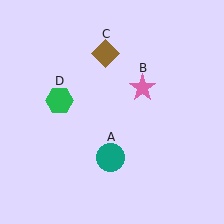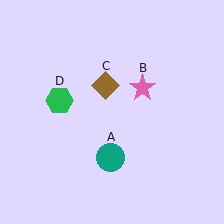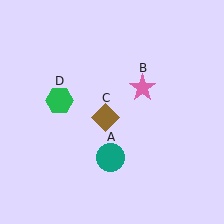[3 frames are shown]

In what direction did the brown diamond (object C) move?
The brown diamond (object C) moved down.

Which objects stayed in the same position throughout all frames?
Teal circle (object A) and pink star (object B) and green hexagon (object D) remained stationary.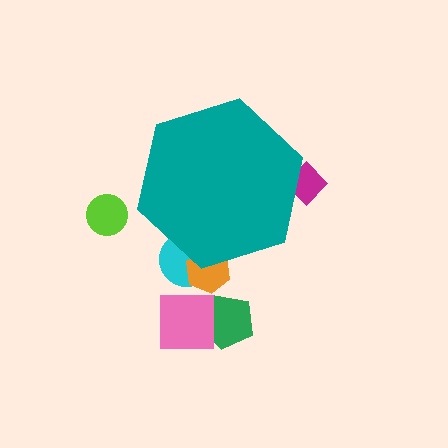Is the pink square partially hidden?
No, the pink square is fully visible.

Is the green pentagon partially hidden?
No, the green pentagon is fully visible.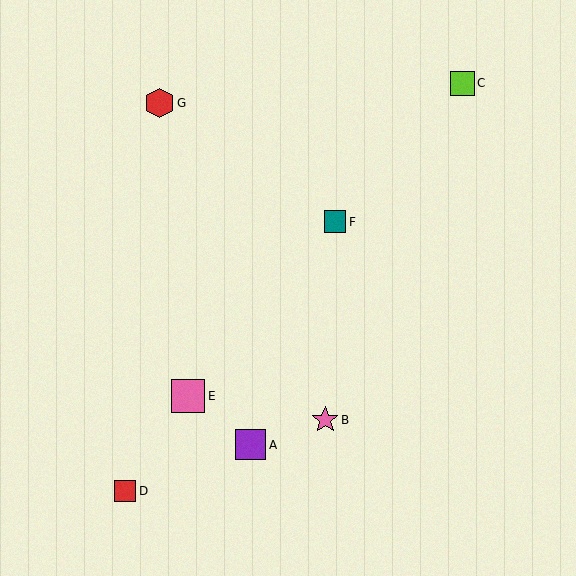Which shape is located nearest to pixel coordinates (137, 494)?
The red square (labeled D) at (125, 491) is nearest to that location.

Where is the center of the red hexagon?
The center of the red hexagon is at (159, 103).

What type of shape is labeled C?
Shape C is a lime square.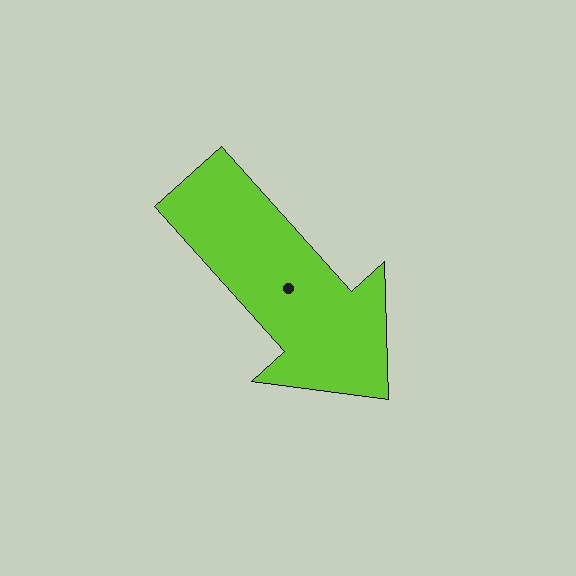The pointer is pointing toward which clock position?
Roughly 5 o'clock.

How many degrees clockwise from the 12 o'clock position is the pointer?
Approximately 138 degrees.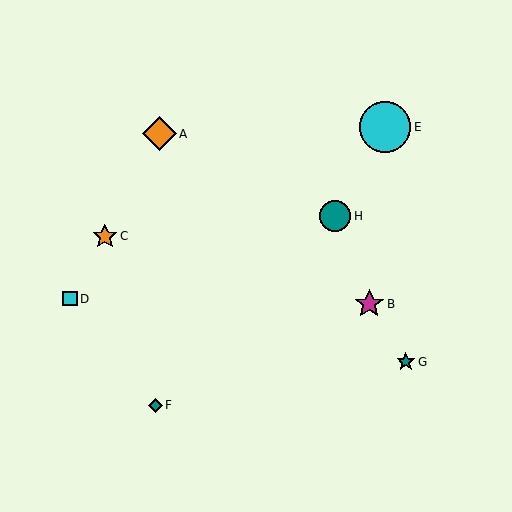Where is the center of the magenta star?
The center of the magenta star is at (369, 304).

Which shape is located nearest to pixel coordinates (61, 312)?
The cyan square (labeled D) at (70, 299) is nearest to that location.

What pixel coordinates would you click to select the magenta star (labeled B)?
Click at (369, 304) to select the magenta star B.